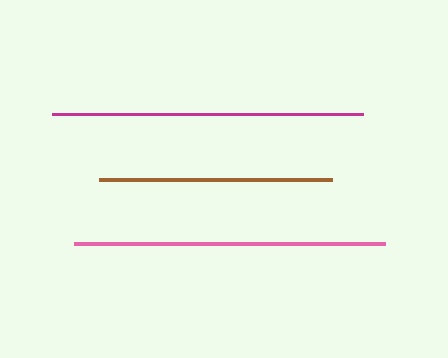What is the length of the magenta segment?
The magenta segment is approximately 311 pixels long.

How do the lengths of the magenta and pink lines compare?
The magenta and pink lines are approximately the same length.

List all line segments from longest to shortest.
From longest to shortest: magenta, pink, brown.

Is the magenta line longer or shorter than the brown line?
The magenta line is longer than the brown line.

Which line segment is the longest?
The magenta line is the longest at approximately 311 pixels.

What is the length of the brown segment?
The brown segment is approximately 234 pixels long.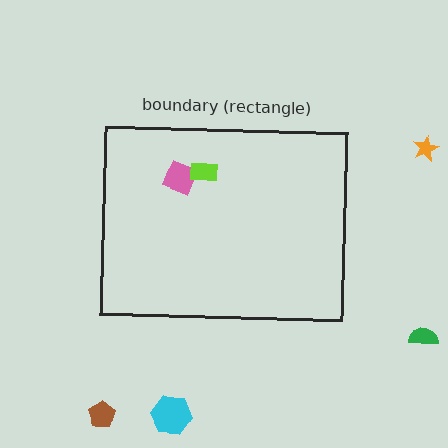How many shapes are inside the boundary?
2 inside, 4 outside.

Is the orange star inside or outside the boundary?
Outside.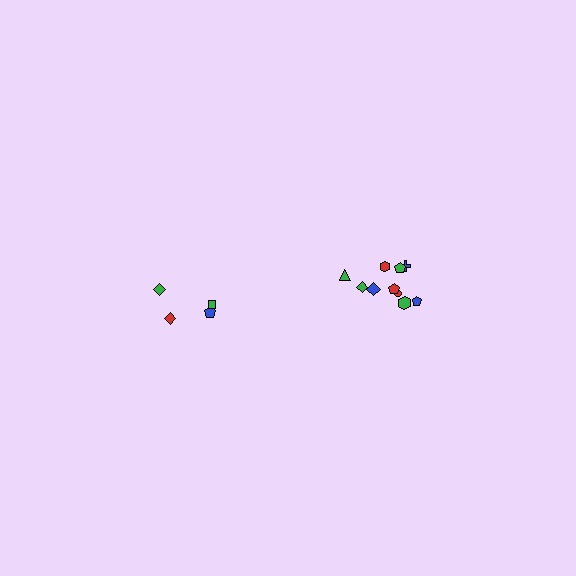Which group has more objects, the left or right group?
The right group.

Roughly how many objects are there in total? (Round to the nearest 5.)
Roughly 15 objects in total.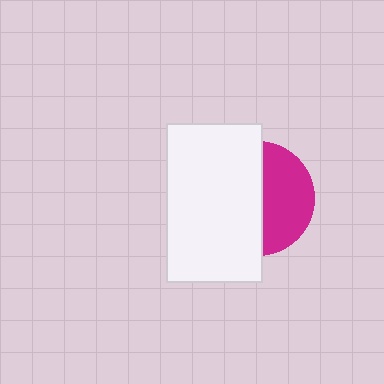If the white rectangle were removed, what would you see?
You would see the complete magenta circle.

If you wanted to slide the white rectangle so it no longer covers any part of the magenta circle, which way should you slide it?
Slide it left — that is the most direct way to separate the two shapes.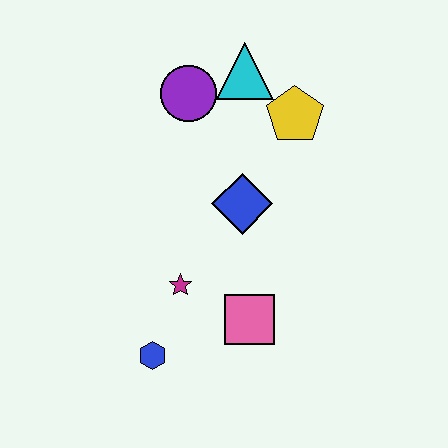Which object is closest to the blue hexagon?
The magenta star is closest to the blue hexagon.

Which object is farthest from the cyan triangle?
The blue hexagon is farthest from the cyan triangle.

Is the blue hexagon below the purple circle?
Yes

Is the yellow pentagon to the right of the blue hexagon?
Yes